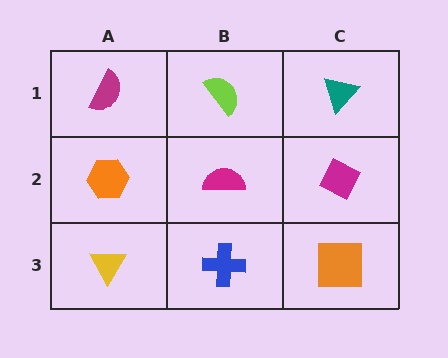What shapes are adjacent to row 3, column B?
A magenta semicircle (row 2, column B), a yellow triangle (row 3, column A), an orange square (row 3, column C).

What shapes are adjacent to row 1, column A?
An orange hexagon (row 2, column A), a lime semicircle (row 1, column B).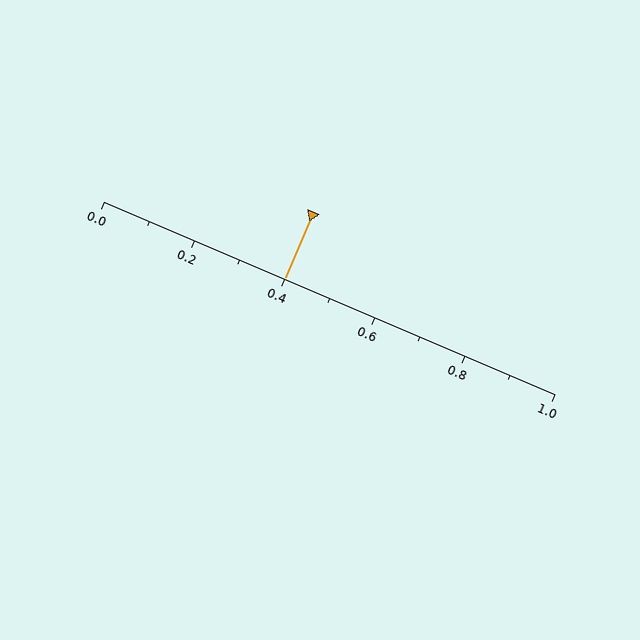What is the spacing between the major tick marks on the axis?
The major ticks are spaced 0.2 apart.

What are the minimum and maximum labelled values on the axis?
The axis runs from 0.0 to 1.0.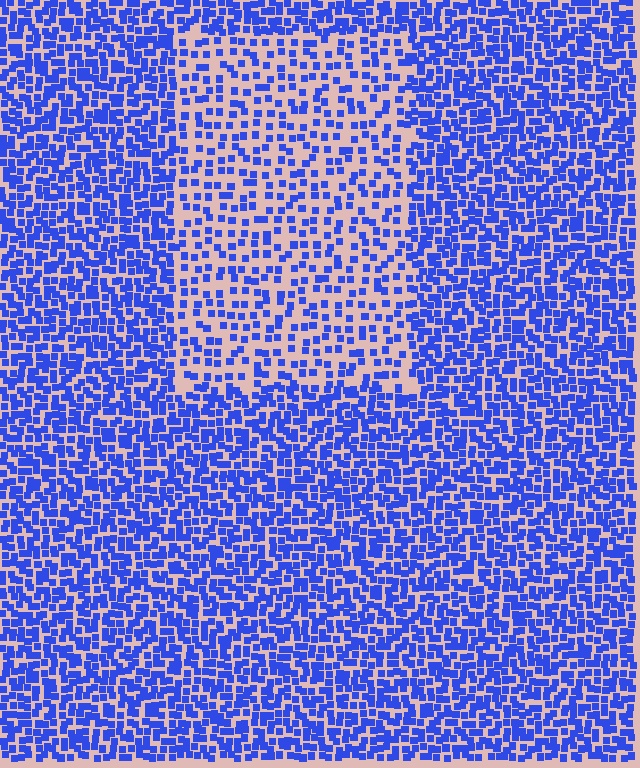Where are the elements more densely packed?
The elements are more densely packed outside the rectangle boundary.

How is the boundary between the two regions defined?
The boundary is defined by a change in element density (approximately 2.0x ratio). All elements are the same color, size, and shape.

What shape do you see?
I see a rectangle.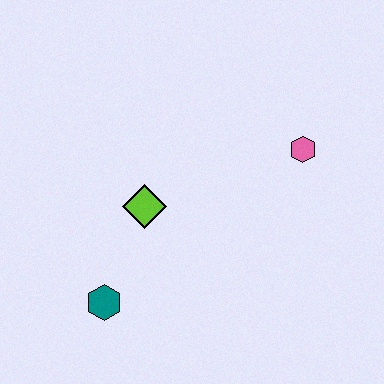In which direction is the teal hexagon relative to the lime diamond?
The teal hexagon is below the lime diamond.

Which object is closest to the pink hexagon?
The lime diamond is closest to the pink hexagon.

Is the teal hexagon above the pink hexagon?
No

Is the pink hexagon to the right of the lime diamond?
Yes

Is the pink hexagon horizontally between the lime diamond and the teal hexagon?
No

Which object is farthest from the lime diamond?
The pink hexagon is farthest from the lime diamond.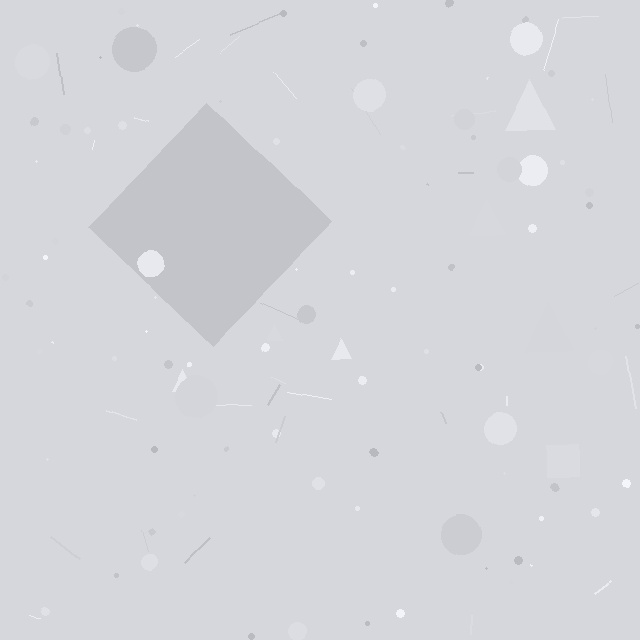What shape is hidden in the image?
A diamond is hidden in the image.